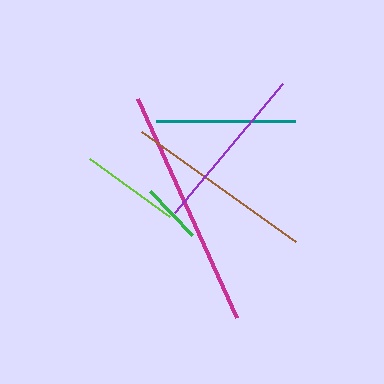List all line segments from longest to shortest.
From longest to shortest: magenta, brown, purple, teal, lime, green.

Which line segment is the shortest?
The green line is the shortest at approximately 61 pixels.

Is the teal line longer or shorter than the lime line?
The teal line is longer than the lime line.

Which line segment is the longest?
The magenta line is the longest at approximately 240 pixels.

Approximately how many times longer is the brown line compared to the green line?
The brown line is approximately 3.1 times the length of the green line.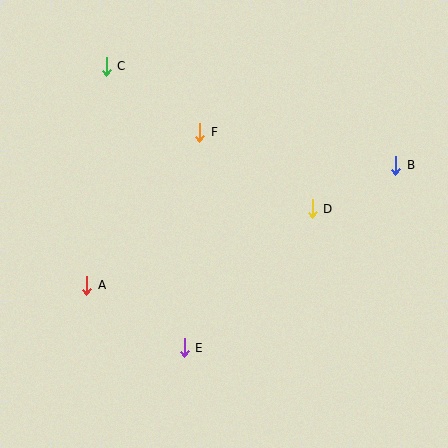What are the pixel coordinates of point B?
Point B is at (396, 165).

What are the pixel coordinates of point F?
Point F is at (200, 132).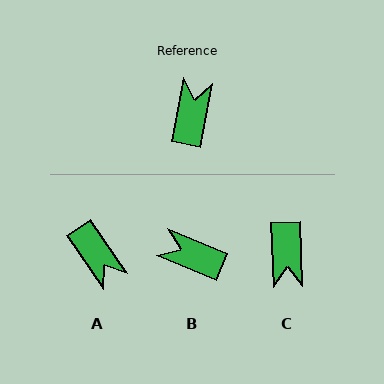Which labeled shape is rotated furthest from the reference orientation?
C, about 167 degrees away.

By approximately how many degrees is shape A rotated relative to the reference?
Approximately 135 degrees clockwise.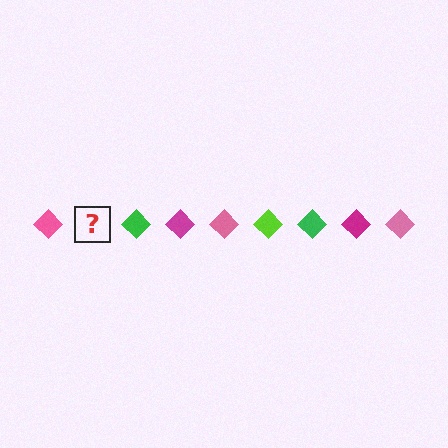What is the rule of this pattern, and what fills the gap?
The rule is that the pattern cycles through pink, lime, green, magenta diamonds. The gap should be filled with a lime diamond.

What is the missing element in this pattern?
The missing element is a lime diamond.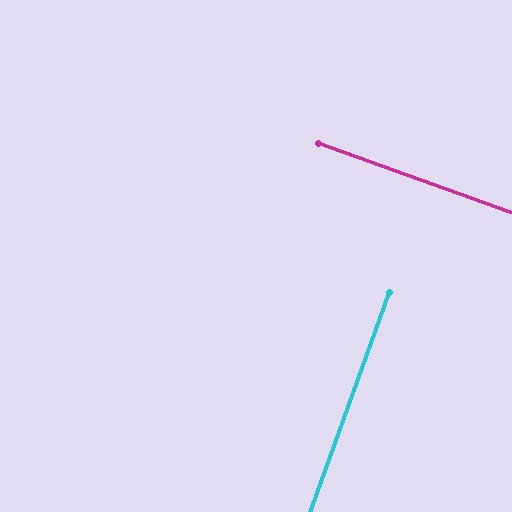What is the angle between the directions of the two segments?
Approximately 90 degrees.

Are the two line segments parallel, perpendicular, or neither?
Perpendicular — they meet at approximately 90°.